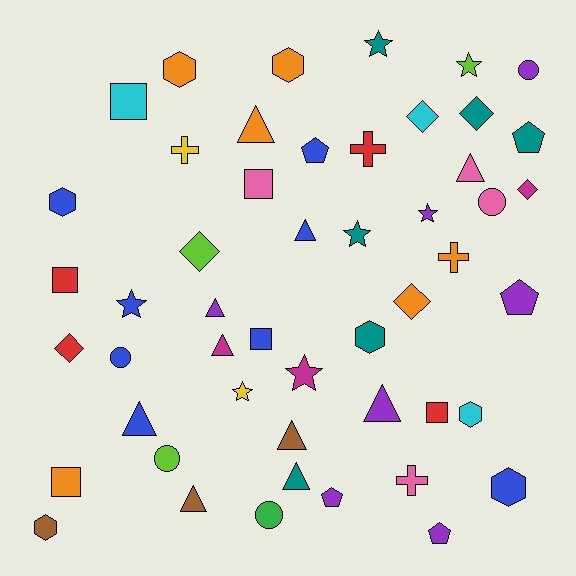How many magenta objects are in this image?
There are 3 magenta objects.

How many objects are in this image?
There are 50 objects.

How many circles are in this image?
There are 5 circles.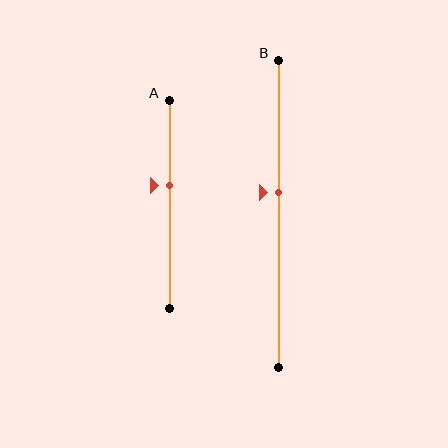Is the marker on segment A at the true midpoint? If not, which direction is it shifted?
No, the marker on segment A is shifted upward by about 9% of the segment length.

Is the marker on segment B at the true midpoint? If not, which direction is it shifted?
No, the marker on segment B is shifted upward by about 7% of the segment length.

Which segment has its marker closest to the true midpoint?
Segment B has its marker closest to the true midpoint.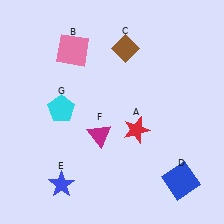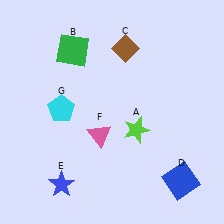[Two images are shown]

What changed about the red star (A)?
In Image 1, A is red. In Image 2, it changed to lime.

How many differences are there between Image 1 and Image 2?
There are 3 differences between the two images.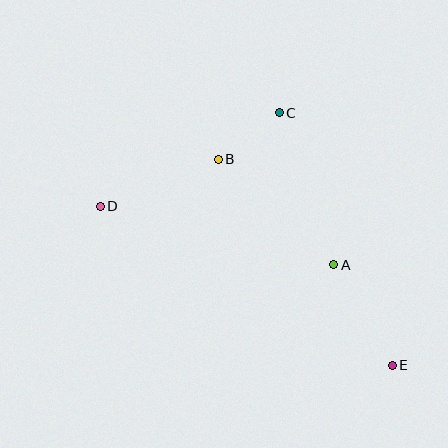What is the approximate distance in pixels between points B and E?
The distance between B and E is approximately 270 pixels.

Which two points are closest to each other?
Points B and C are closest to each other.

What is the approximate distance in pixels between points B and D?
The distance between B and D is approximately 127 pixels.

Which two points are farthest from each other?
Points D and E are farthest from each other.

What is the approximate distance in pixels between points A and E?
The distance between A and E is approximately 116 pixels.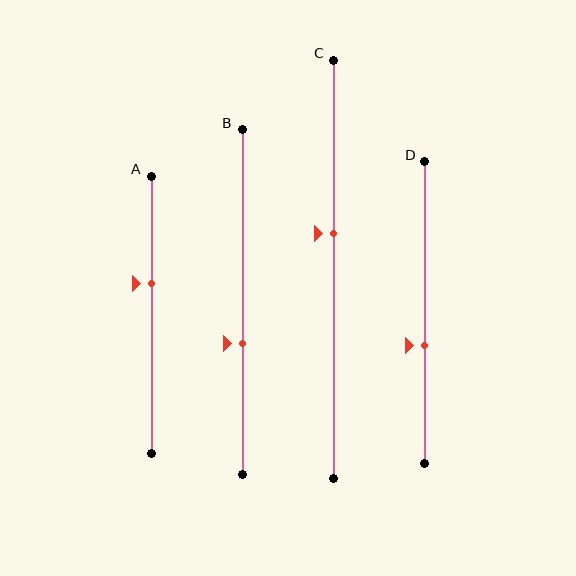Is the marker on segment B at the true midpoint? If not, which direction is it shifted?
No, the marker on segment B is shifted downward by about 12% of the segment length.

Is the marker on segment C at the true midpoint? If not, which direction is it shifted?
No, the marker on segment C is shifted upward by about 9% of the segment length.